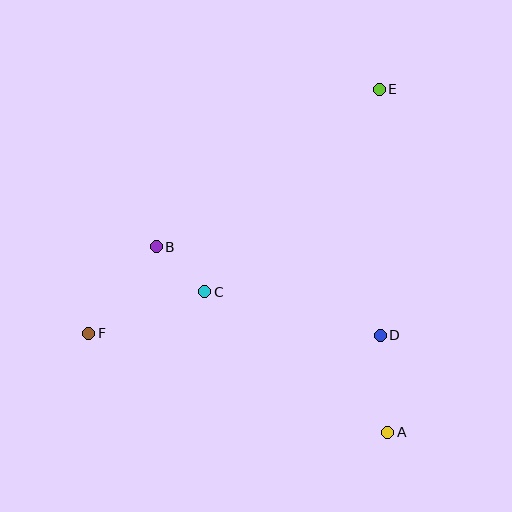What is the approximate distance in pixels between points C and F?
The distance between C and F is approximately 123 pixels.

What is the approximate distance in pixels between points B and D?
The distance between B and D is approximately 241 pixels.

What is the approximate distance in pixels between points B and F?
The distance between B and F is approximately 110 pixels.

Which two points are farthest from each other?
Points E and F are farthest from each other.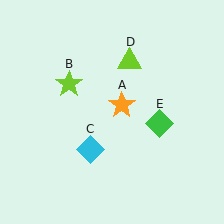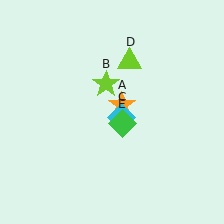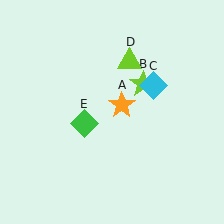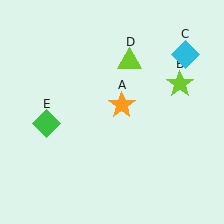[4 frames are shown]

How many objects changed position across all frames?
3 objects changed position: lime star (object B), cyan diamond (object C), green diamond (object E).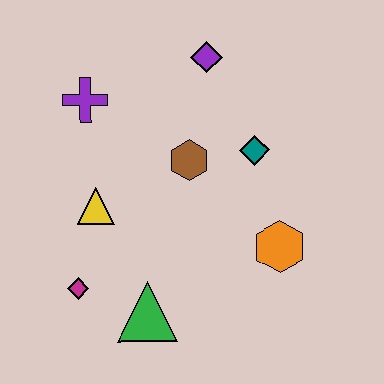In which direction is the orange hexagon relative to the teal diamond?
The orange hexagon is below the teal diamond.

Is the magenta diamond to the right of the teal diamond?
No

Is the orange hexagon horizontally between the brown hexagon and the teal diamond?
No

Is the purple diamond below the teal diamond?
No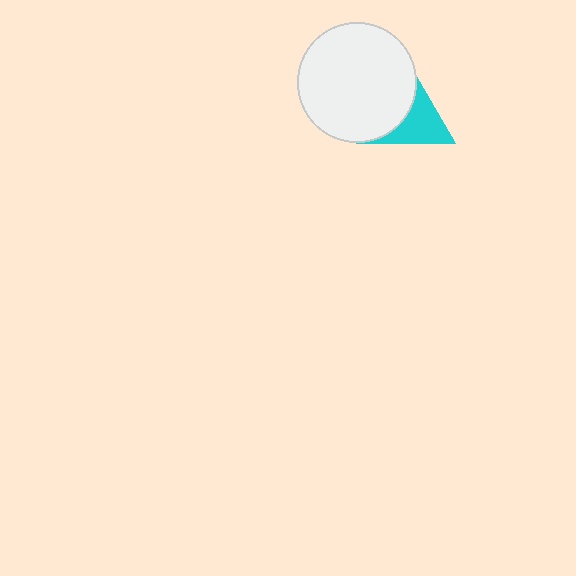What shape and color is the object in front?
The object in front is a white circle.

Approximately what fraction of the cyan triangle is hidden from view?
Roughly 51% of the cyan triangle is hidden behind the white circle.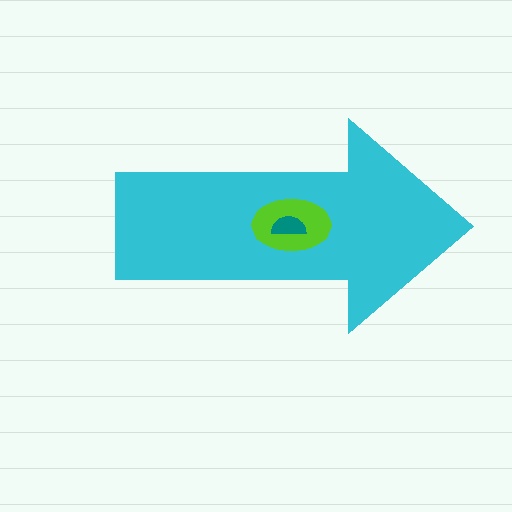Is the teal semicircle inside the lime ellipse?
Yes.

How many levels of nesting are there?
3.